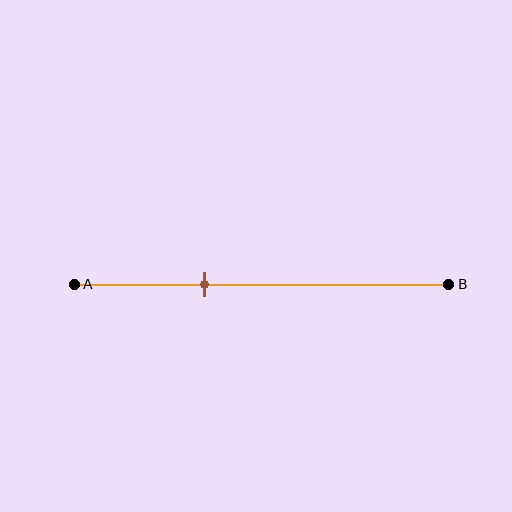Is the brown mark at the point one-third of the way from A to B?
Yes, the mark is approximately at the one-third point.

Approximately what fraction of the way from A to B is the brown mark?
The brown mark is approximately 35% of the way from A to B.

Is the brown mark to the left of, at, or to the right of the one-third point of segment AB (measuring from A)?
The brown mark is approximately at the one-third point of segment AB.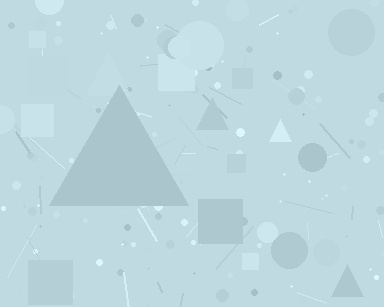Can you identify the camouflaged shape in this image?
The camouflaged shape is a triangle.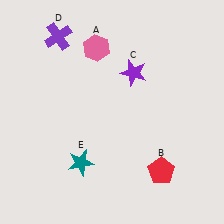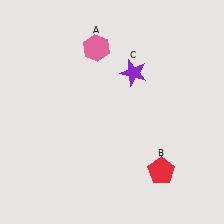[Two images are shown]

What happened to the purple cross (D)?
The purple cross (D) was removed in Image 2. It was in the top-left area of Image 1.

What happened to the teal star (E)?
The teal star (E) was removed in Image 2. It was in the bottom-left area of Image 1.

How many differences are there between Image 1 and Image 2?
There are 2 differences between the two images.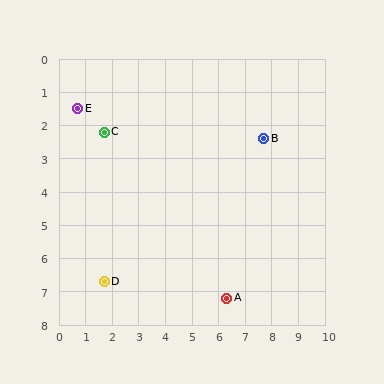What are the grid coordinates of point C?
Point C is at approximately (1.7, 2.2).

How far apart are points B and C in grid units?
Points B and C are about 6.0 grid units apart.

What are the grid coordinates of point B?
Point B is at approximately (7.7, 2.4).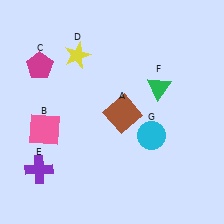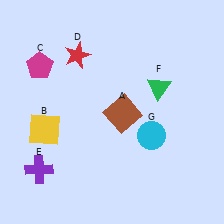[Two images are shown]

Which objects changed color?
B changed from pink to yellow. D changed from yellow to red.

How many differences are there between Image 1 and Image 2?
There are 2 differences between the two images.